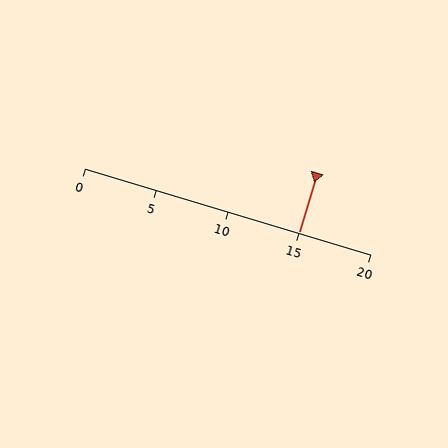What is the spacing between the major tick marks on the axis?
The major ticks are spaced 5 apart.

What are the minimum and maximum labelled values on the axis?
The axis runs from 0 to 20.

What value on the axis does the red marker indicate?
The marker indicates approximately 15.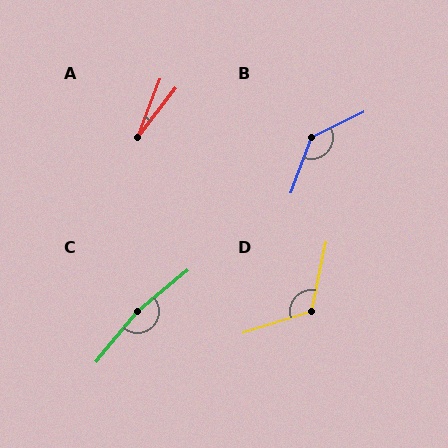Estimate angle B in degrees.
Approximately 136 degrees.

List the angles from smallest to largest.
A (17°), D (119°), B (136°), C (168°).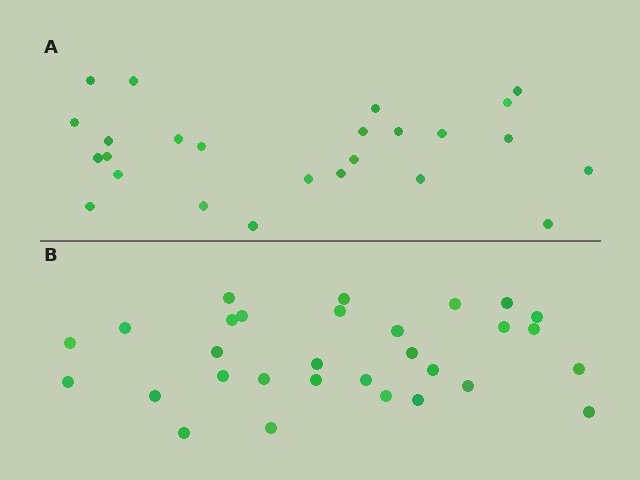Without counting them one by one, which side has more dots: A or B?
Region B (the bottom region) has more dots.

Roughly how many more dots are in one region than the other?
Region B has about 5 more dots than region A.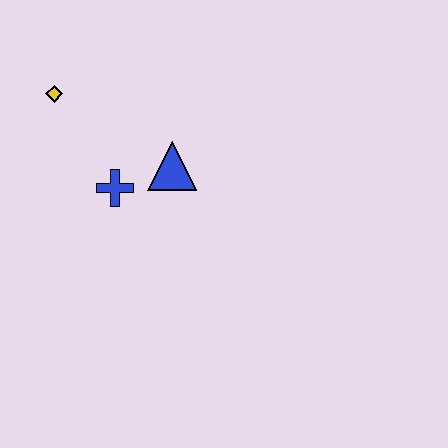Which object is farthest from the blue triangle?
The yellow diamond is farthest from the blue triangle.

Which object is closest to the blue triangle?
The blue cross is closest to the blue triangle.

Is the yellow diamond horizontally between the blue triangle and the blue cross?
No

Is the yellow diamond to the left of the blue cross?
Yes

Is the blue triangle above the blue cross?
Yes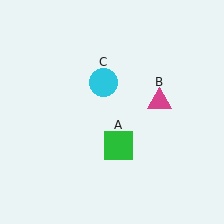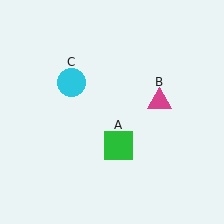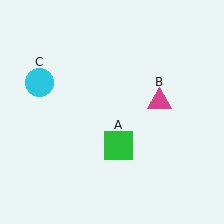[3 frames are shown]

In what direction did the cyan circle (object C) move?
The cyan circle (object C) moved left.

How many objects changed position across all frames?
1 object changed position: cyan circle (object C).